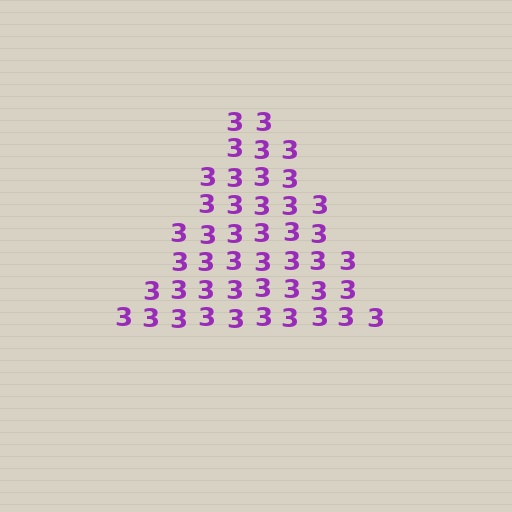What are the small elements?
The small elements are digit 3's.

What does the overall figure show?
The overall figure shows a triangle.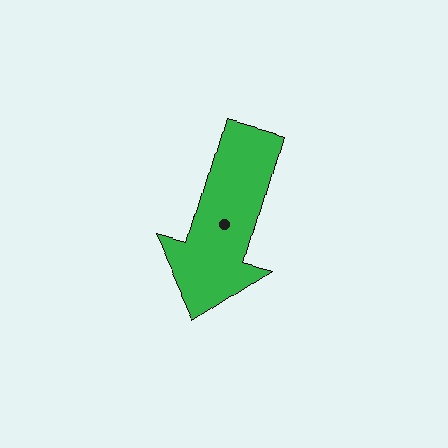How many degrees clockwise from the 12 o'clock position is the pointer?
Approximately 196 degrees.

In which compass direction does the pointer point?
South.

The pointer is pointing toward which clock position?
Roughly 7 o'clock.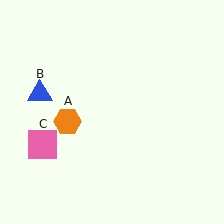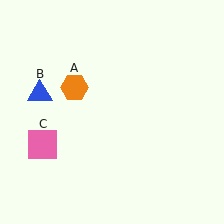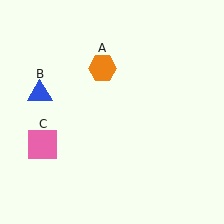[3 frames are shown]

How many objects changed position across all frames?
1 object changed position: orange hexagon (object A).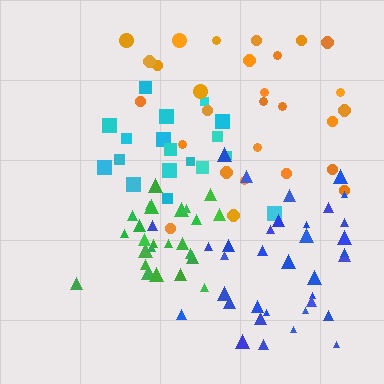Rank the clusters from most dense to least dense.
green, blue, cyan, orange.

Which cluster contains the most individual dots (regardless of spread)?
Blue (35).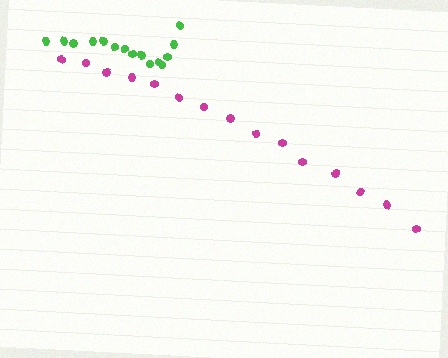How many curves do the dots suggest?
There are 2 distinct paths.